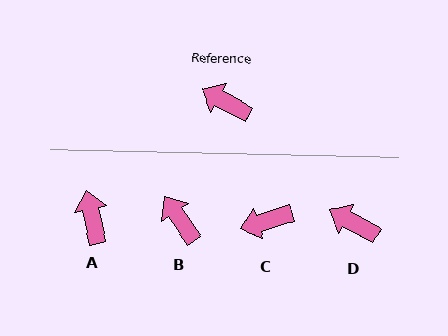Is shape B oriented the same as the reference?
No, it is off by about 28 degrees.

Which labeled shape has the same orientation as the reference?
D.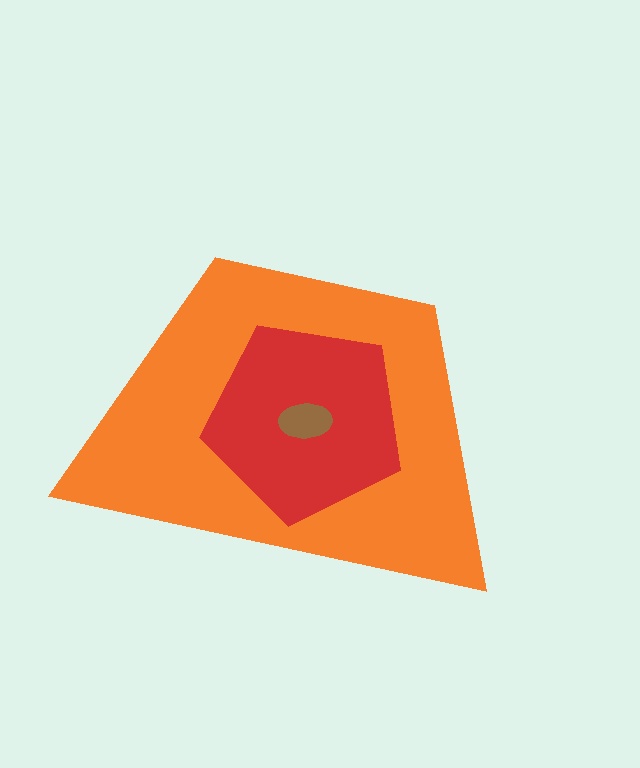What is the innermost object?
The brown ellipse.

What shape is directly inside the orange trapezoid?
The red pentagon.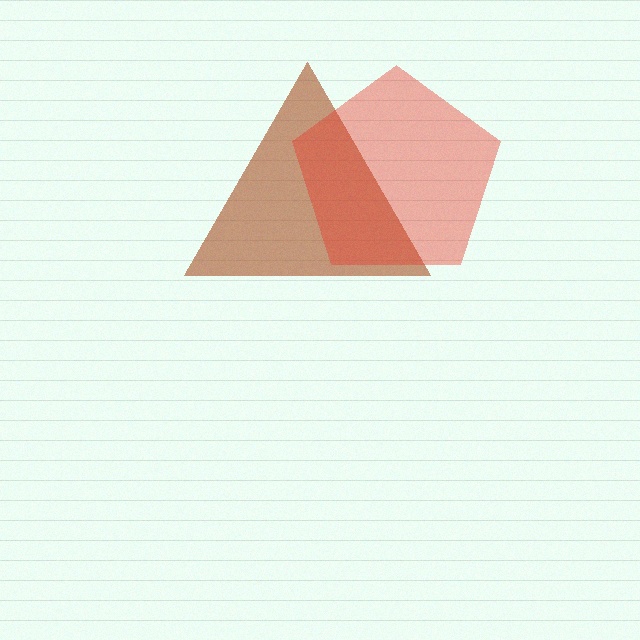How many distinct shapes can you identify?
There are 2 distinct shapes: a brown triangle, a red pentagon.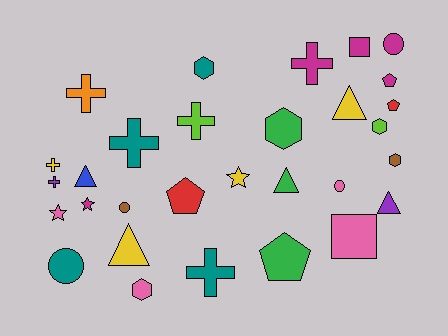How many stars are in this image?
There are 3 stars.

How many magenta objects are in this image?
There are 5 magenta objects.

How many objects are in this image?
There are 30 objects.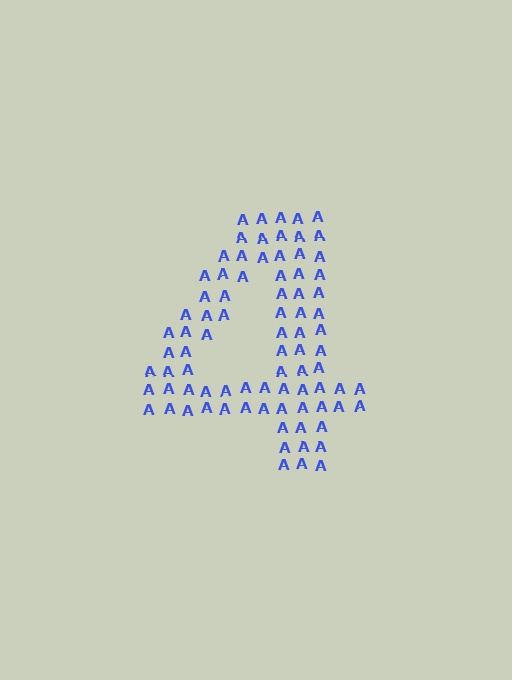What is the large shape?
The large shape is the digit 4.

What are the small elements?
The small elements are letter A's.